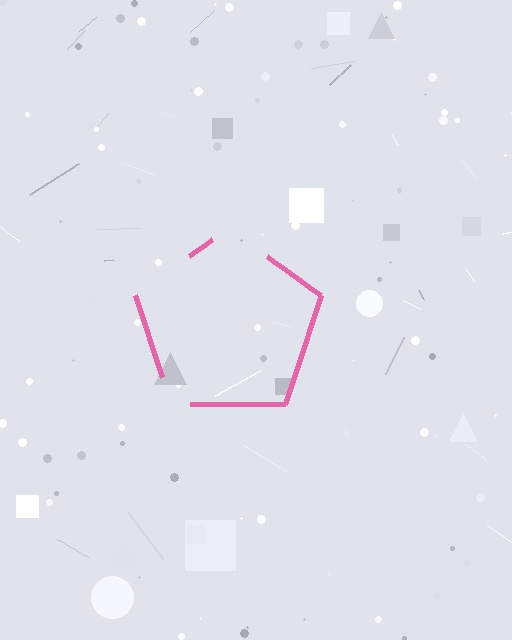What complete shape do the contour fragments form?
The contour fragments form a pentagon.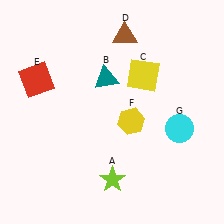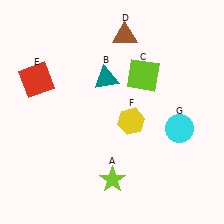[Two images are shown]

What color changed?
The square (C) changed from yellow in Image 1 to lime in Image 2.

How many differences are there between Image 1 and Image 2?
There is 1 difference between the two images.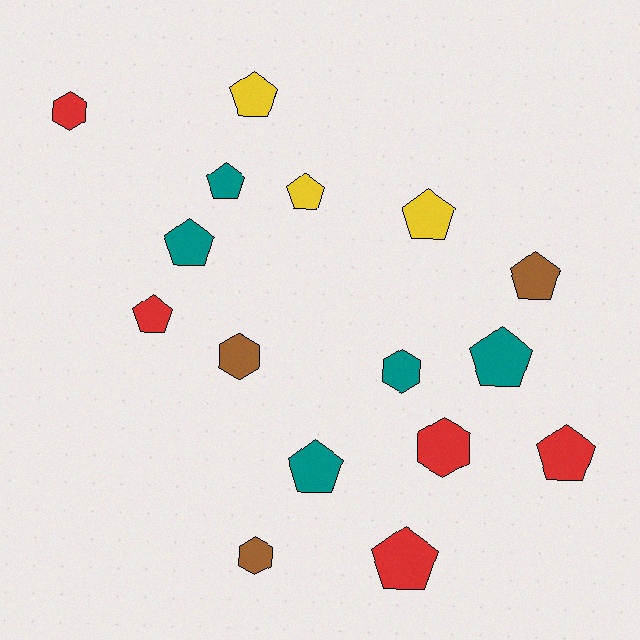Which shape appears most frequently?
Pentagon, with 11 objects.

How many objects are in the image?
There are 16 objects.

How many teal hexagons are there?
There is 1 teal hexagon.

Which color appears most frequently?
Teal, with 5 objects.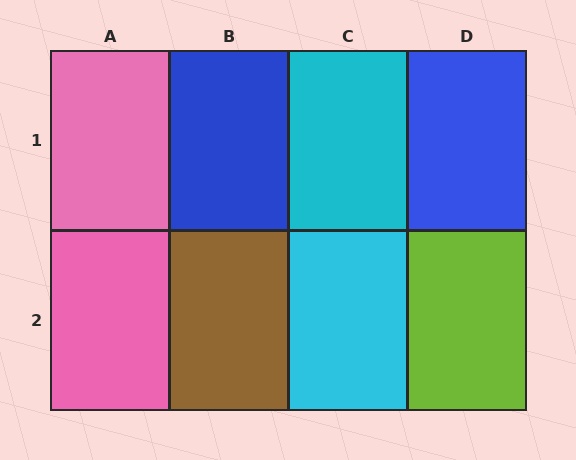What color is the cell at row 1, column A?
Pink.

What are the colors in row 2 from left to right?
Pink, brown, cyan, lime.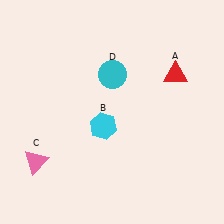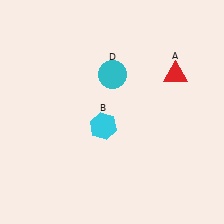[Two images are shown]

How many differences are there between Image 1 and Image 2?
There is 1 difference between the two images.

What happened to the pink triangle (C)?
The pink triangle (C) was removed in Image 2. It was in the bottom-left area of Image 1.